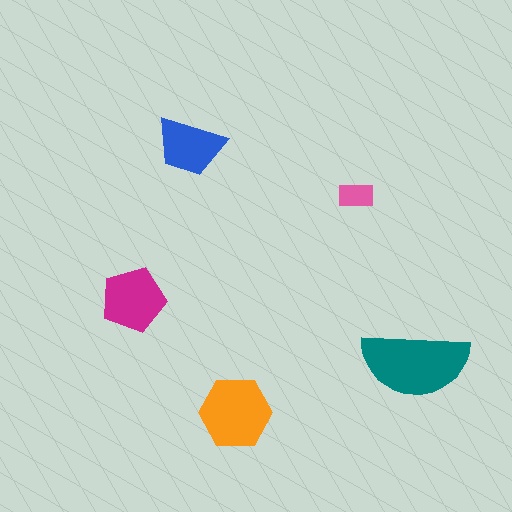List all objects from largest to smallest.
The teal semicircle, the orange hexagon, the magenta pentagon, the blue trapezoid, the pink rectangle.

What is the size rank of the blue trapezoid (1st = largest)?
4th.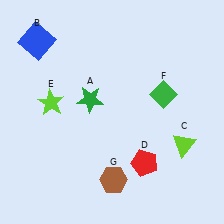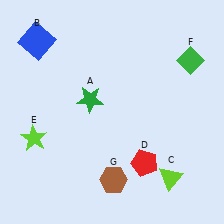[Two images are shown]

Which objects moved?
The objects that moved are: the lime triangle (C), the lime star (E), the green diamond (F).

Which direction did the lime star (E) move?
The lime star (E) moved down.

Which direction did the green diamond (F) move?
The green diamond (F) moved up.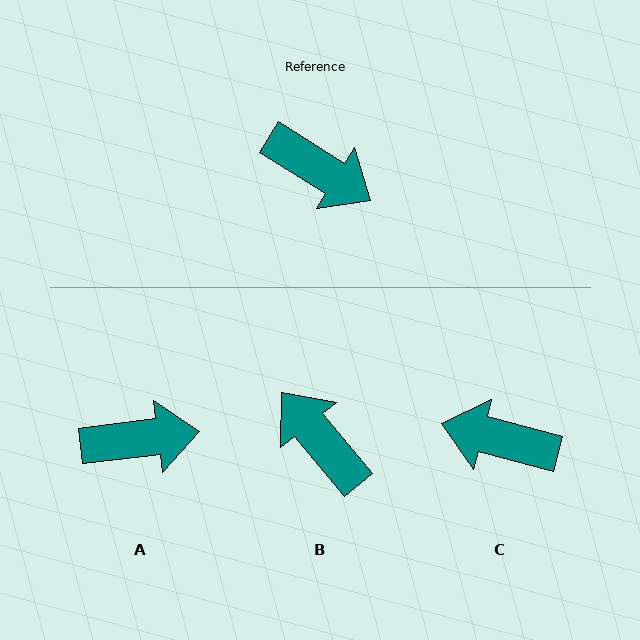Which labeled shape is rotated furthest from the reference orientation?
C, about 162 degrees away.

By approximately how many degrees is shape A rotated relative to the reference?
Approximately 39 degrees counter-clockwise.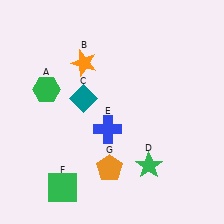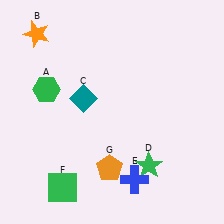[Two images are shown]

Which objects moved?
The objects that moved are: the orange star (B), the blue cross (E).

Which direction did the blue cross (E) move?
The blue cross (E) moved down.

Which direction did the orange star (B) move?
The orange star (B) moved left.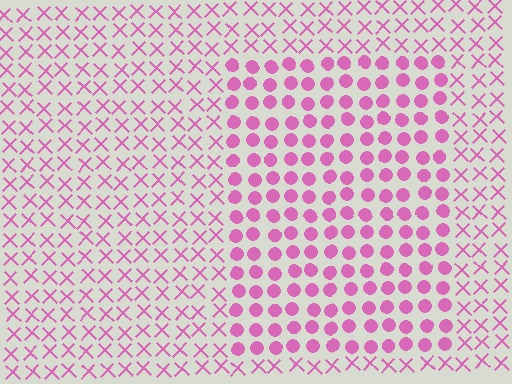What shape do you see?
I see a rectangle.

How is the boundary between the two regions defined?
The boundary is defined by a change in element shape: circles inside vs. X marks outside. All elements share the same color and spacing.